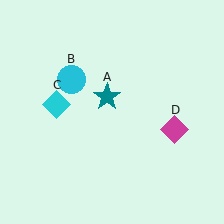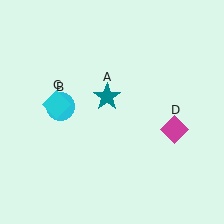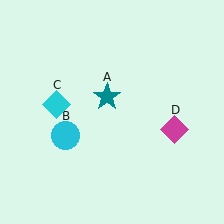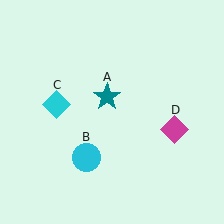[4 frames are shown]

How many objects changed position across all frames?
1 object changed position: cyan circle (object B).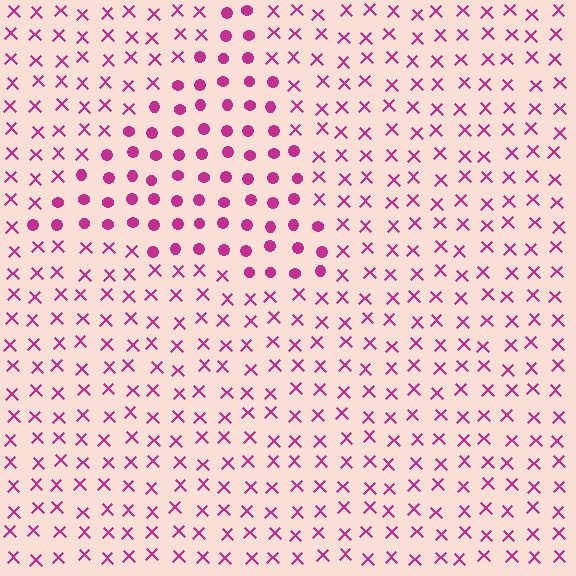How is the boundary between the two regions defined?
The boundary is defined by a change in element shape: circles inside vs. X marks outside. All elements share the same color and spacing.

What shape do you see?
I see a triangle.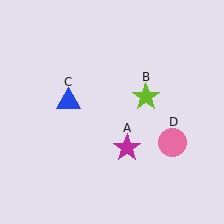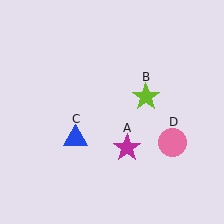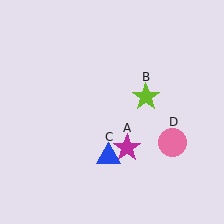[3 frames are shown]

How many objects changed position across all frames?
1 object changed position: blue triangle (object C).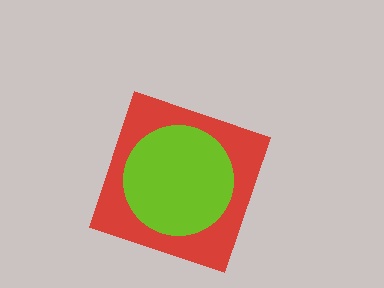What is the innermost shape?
The lime circle.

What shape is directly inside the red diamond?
The lime circle.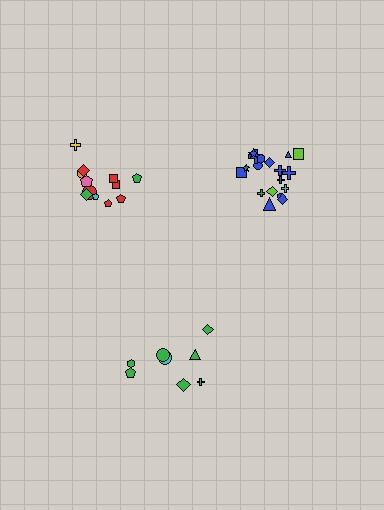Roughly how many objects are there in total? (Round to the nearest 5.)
Roughly 40 objects in total.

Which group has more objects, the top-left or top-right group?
The top-right group.